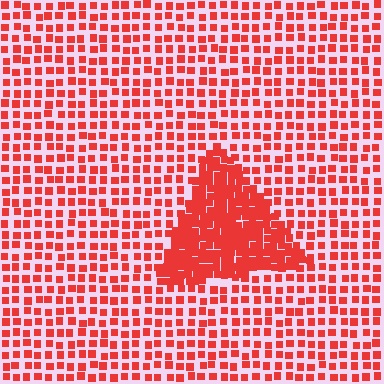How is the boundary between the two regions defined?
The boundary is defined by a change in element density (approximately 2.4x ratio). All elements are the same color, size, and shape.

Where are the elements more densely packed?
The elements are more densely packed inside the triangle boundary.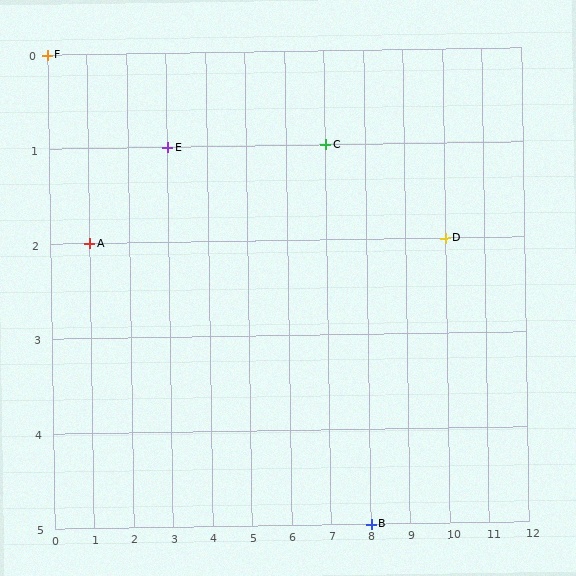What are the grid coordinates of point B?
Point B is at grid coordinates (8, 5).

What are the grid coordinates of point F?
Point F is at grid coordinates (0, 0).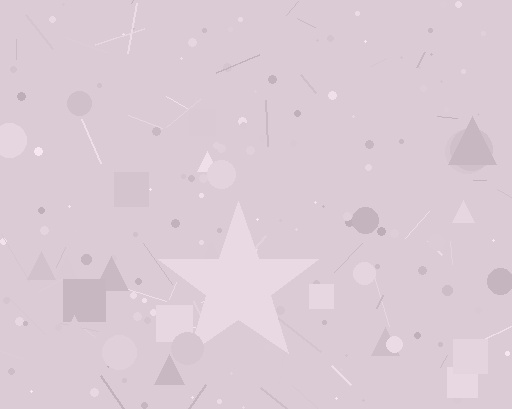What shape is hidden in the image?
A star is hidden in the image.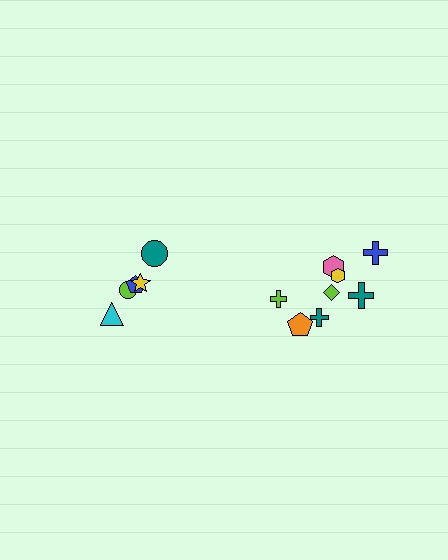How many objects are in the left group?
There are 5 objects.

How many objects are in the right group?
There are 8 objects.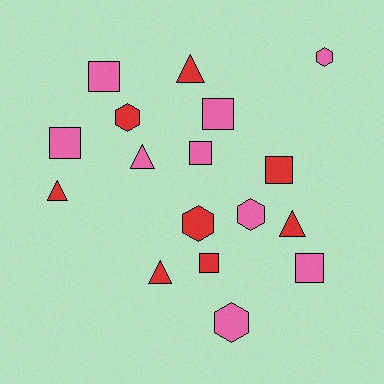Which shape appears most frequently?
Square, with 7 objects.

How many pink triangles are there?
There is 1 pink triangle.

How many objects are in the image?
There are 17 objects.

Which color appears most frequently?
Pink, with 9 objects.